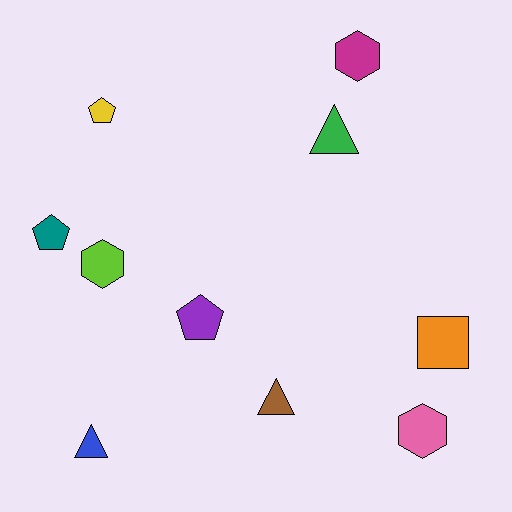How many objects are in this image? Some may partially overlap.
There are 10 objects.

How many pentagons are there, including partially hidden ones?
There are 3 pentagons.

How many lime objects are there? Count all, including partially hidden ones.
There is 1 lime object.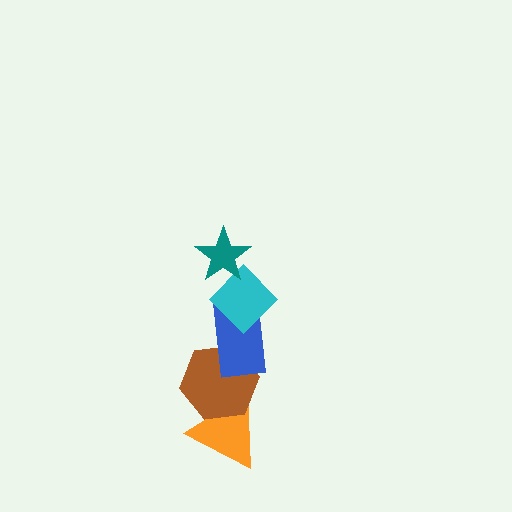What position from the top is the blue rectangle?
The blue rectangle is 3rd from the top.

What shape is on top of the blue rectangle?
The cyan diamond is on top of the blue rectangle.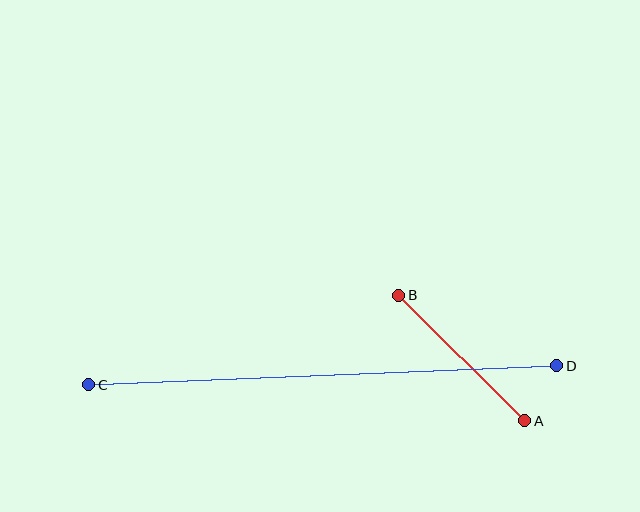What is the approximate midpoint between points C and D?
The midpoint is at approximately (323, 375) pixels.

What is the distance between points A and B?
The distance is approximately 178 pixels.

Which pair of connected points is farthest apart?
Points C and D are farthest apart.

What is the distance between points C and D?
The distance is approximately 468 pixels.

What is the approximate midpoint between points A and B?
The midpoint is at approximately (462, 358) pixels.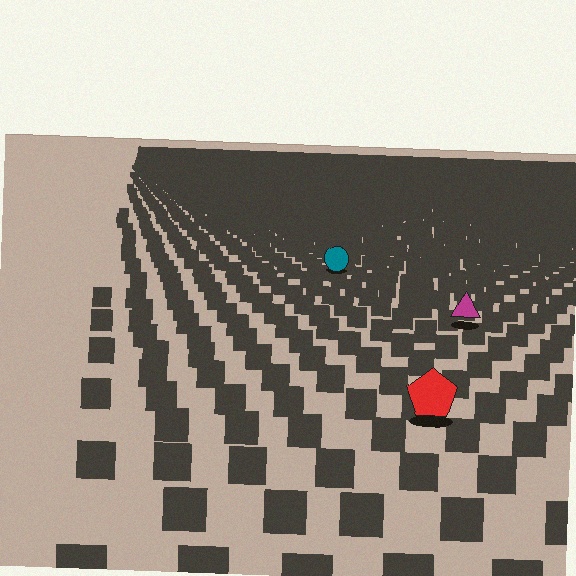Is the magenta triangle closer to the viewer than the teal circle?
Yes. The magenta triangle is closer — you can tell from the texture gradient: the ground texture is coarser near it.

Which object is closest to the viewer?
The red pentagon is closest. The texture marks near it are larger and more spread out.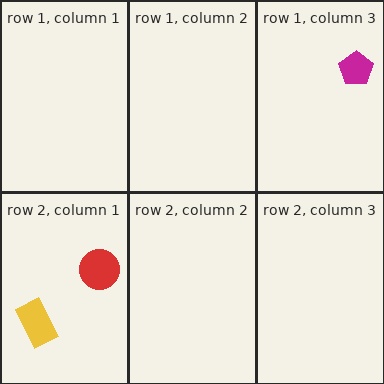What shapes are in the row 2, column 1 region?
The yellow rectangle, the red circle.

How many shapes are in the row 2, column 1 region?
2.